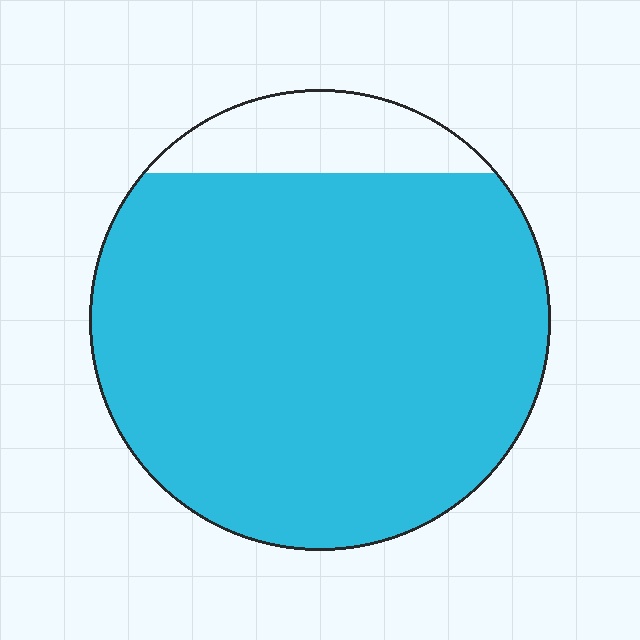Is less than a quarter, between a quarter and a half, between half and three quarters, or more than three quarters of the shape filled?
More than three quarters.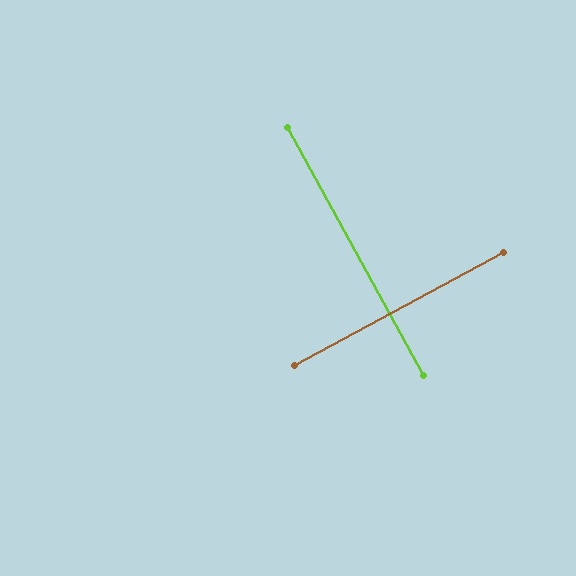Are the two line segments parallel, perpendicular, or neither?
Perpendicular — they meet at approximately 90°.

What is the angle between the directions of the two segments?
Approximately 90 degrees.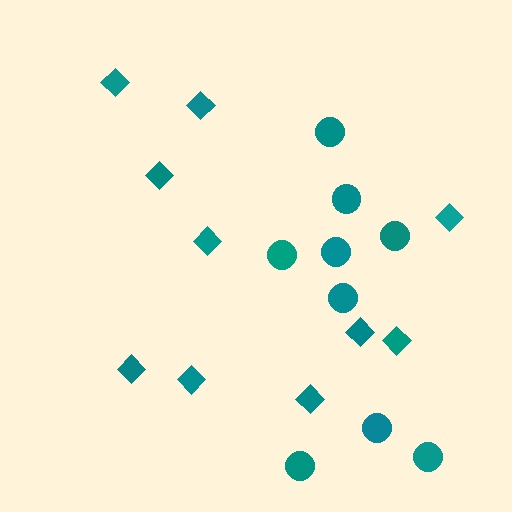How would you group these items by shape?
There are 2 groups: one group of circles (9) and one group of diamonds (10).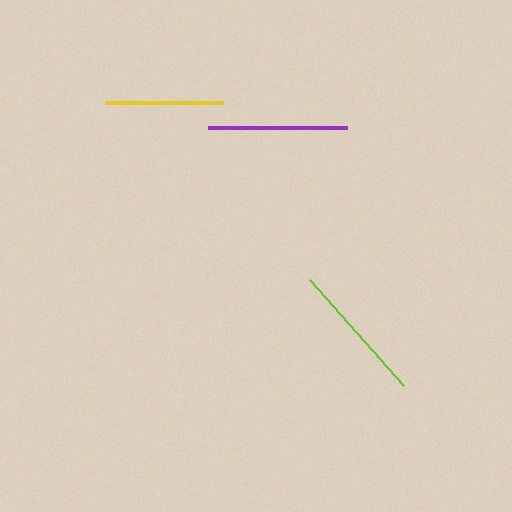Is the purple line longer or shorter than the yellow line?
The purple line is longer than the yellow line.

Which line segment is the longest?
The lime line is the longest at approximately 141 pixels.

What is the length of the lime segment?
The lime segment is approximately 141 pixels long.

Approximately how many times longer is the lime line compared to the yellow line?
The lime line is approximately 1.2 times the length of the yellow line.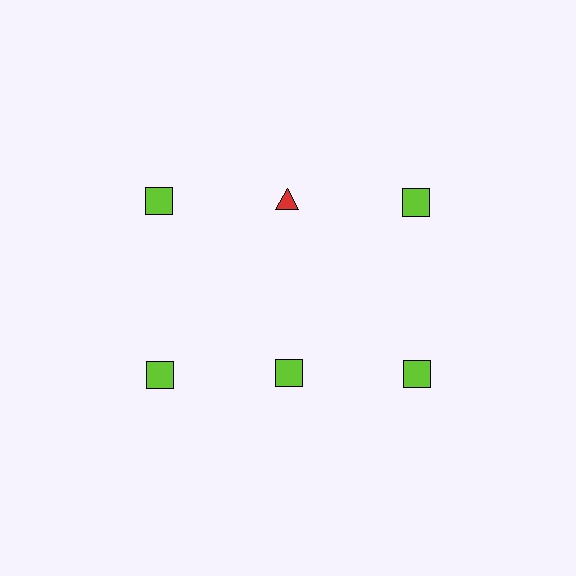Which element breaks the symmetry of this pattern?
The red triangle in the top row, second from left column breaks the symmetry. All other shapes are lime squares.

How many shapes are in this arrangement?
There are 6 shapes arranged in a grid pattern.